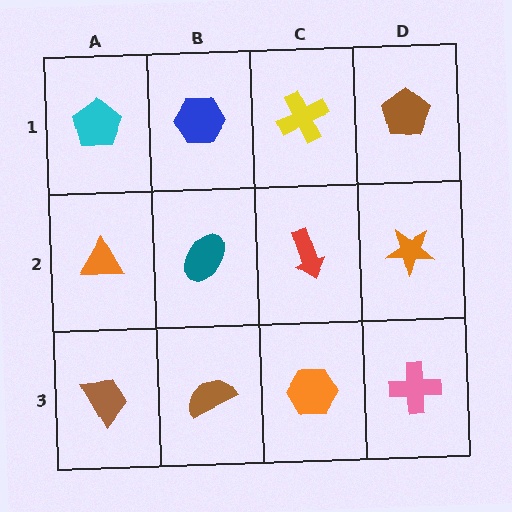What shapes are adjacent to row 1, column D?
An orange star (row 2, column D), a yellow cross (row 1, column C).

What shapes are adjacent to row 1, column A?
An orange triangle (row 2, column A), a blue hexagon (row 1, column B).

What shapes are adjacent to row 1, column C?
A red arrow (row 2, column C), a blue hexagon (row 1, column B), a brown pentagon (row 1, column D).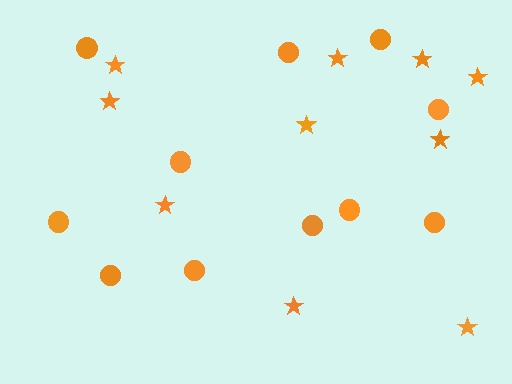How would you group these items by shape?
There are 2 groups: one group of stars (10) and one group of circles (11).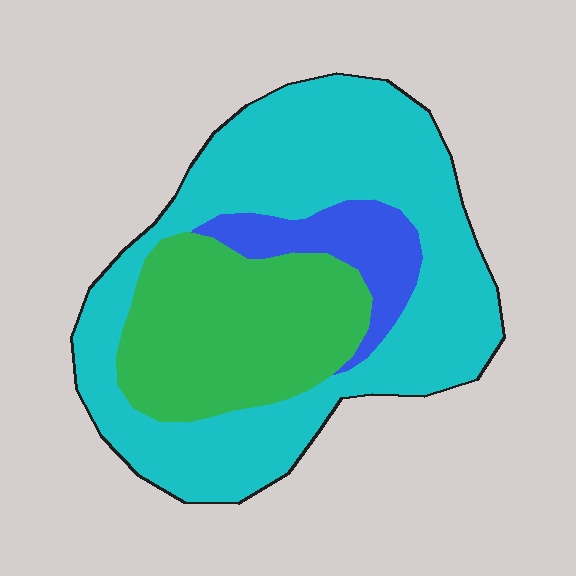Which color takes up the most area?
Cyan, at roughly 60%.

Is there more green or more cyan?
Cyan.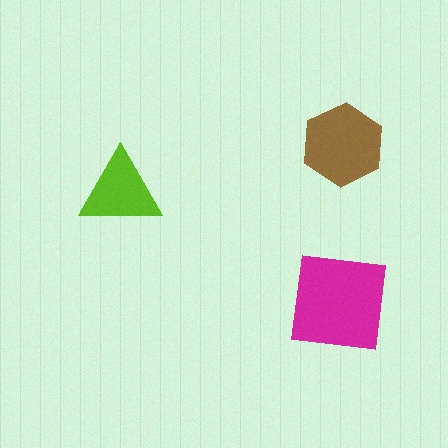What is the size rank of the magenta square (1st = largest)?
1st.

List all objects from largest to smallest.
The magenta square, the brown hexagon, the lime triangle.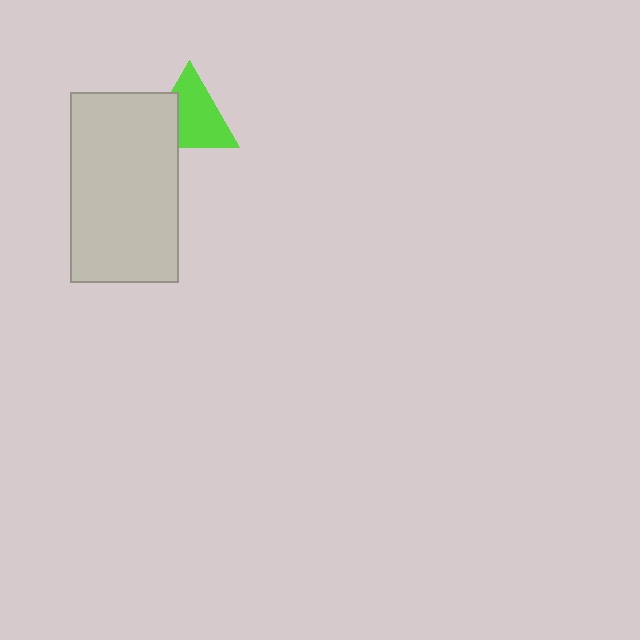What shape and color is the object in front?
The object in front is a light gray rectangle.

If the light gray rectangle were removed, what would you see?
You would see the complete lime triangle.